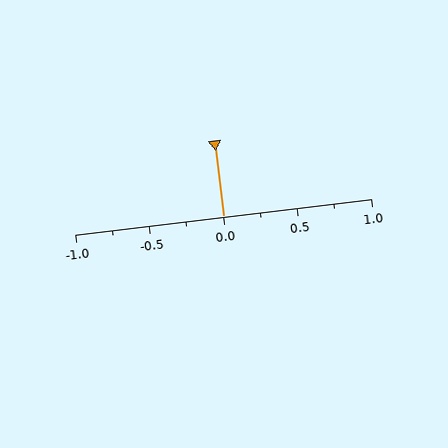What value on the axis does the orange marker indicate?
The marker indicates approximately 0.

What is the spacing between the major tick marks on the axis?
The major ticks are spaced 0.5 apart.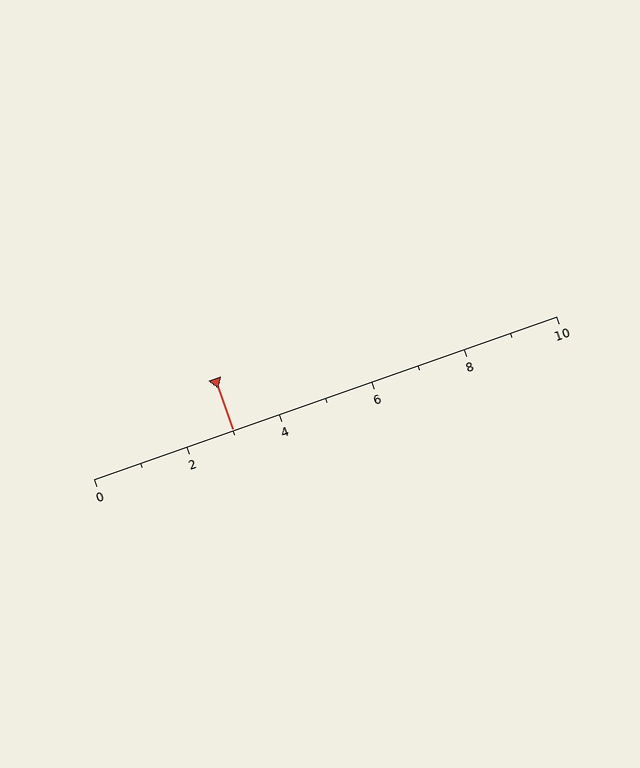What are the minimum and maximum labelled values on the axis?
The axis runs from 0 to 10.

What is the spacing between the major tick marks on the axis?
The major ticks are spaced 2 apart.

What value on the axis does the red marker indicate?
The marker indicates approximately 3.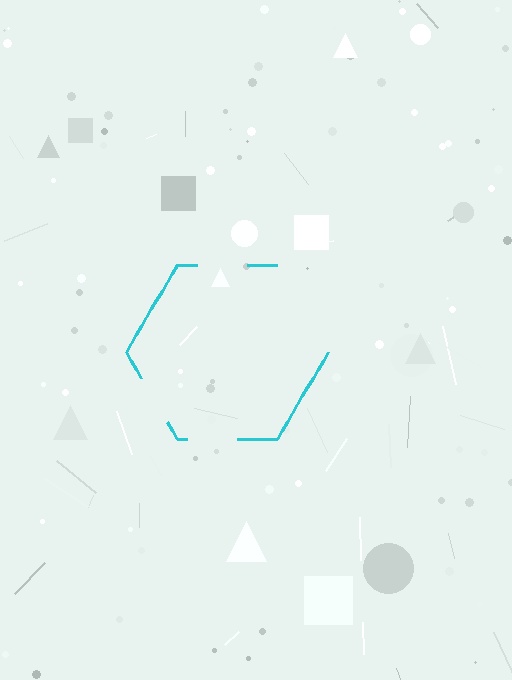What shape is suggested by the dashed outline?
The dashed outline suggests a hexagon.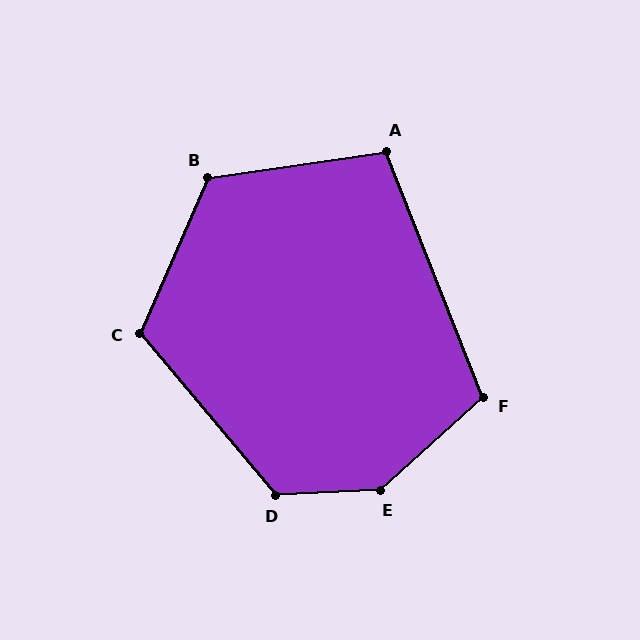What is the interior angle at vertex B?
Approximately 122 degrees (obtuse).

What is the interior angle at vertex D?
Approximately 127 degrees (obtuse).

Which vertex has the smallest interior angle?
A, at approximately 103 degrees.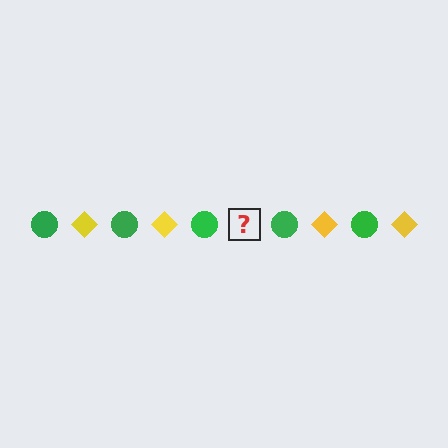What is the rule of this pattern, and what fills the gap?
The rule is that the pattern alternates between green circle and yellow diamond. The gap should be filled with a yellow diamond.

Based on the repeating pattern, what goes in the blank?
The blank should be a yellow diamond.